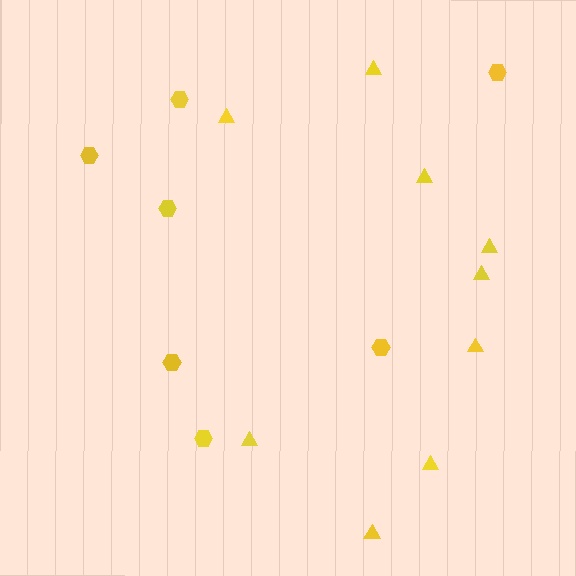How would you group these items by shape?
There are 2 groups: one group of triangles (9) and one group of hexagons (7).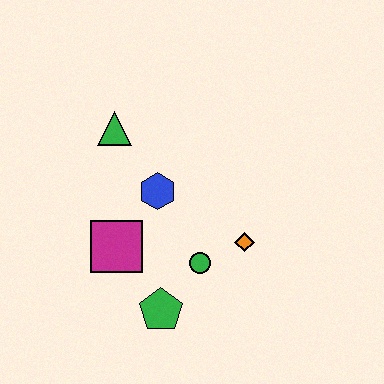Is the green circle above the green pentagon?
Yes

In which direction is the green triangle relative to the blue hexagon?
The green triangle is above the blue hexagon.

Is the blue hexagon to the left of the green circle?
Yes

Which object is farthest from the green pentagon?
The green triangle is farthest from the green pentagon.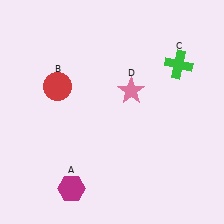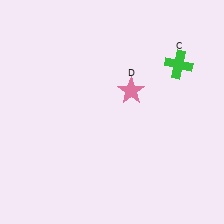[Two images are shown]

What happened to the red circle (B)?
The red circle (B) was removed in Image 2. It was in the top-left area of Image 1.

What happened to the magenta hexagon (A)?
The magenta hexagon (A) was removed in Image 2. It was in the bottom-left area of Image 1.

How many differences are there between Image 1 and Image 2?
There are 2 differences between the two images.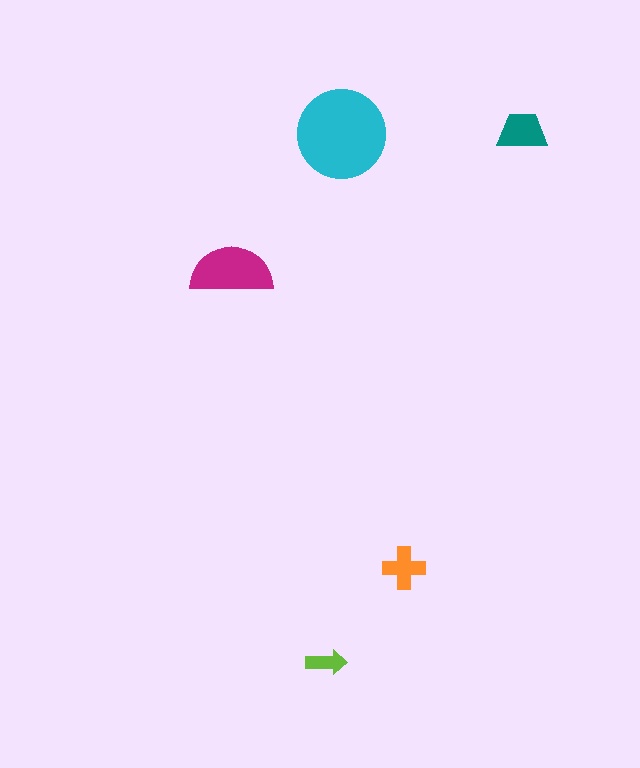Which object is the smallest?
The lime arrow.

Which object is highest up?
The teal trapezoid is topmost.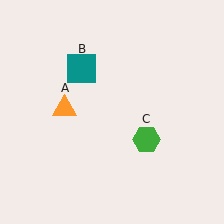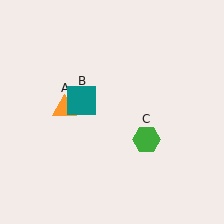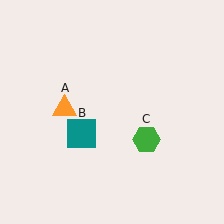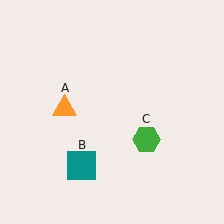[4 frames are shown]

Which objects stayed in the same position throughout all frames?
Orange triangle (object A) and green hexagon (object C) remained stationary.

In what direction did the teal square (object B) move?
The teal square (object B) moved down.